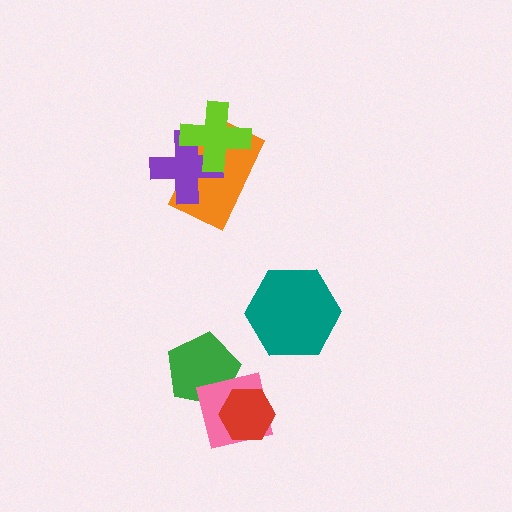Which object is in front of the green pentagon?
The pink square is in front of the green pentagon.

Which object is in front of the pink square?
The red hexagon is in front of the pink square.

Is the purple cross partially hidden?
Yes, it is partially covered by another shape.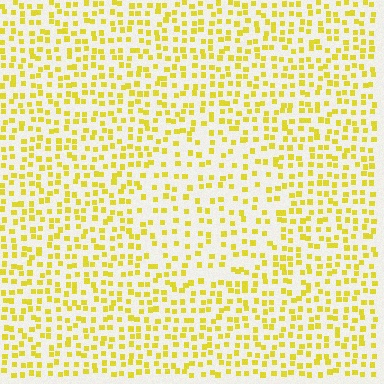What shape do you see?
I see a circle.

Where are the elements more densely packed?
The elements are more densely packed outside the circle boundary.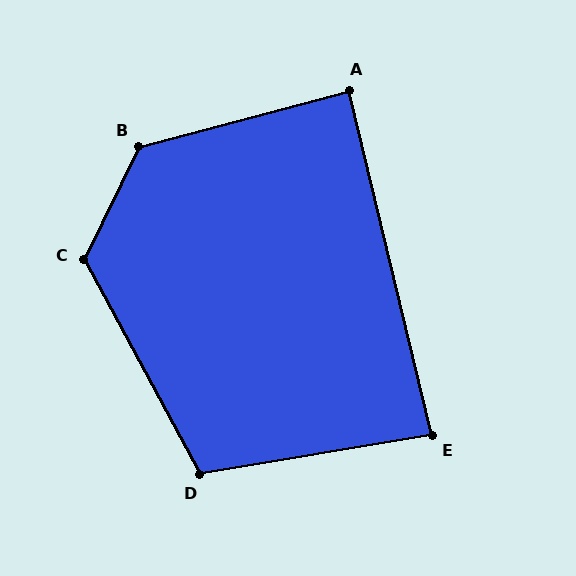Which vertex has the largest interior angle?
B, at approximately 130 degrees.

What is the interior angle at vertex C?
Approximately 126 degrees (obtuse).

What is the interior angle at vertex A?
Approximately 89 degrees (approximately right).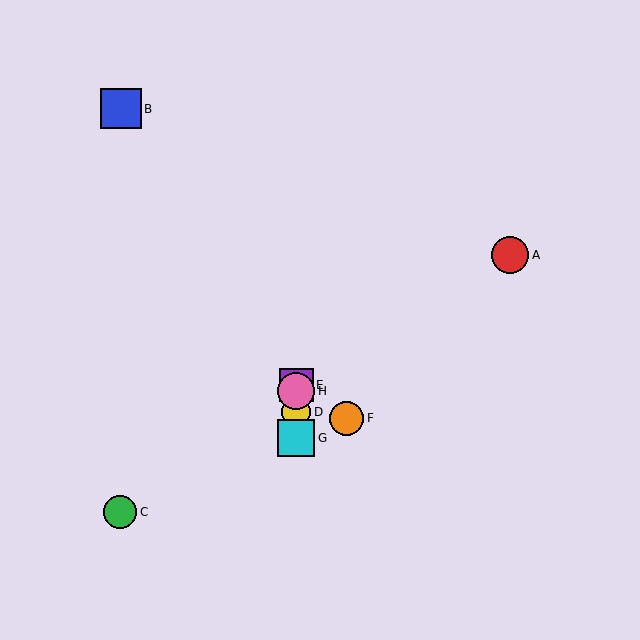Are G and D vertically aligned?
Yes, both are at x≈296.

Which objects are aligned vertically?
Objects D, E, G, H are aligned vertically.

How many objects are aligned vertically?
4 objects (D, E, G, H) are aligned vertically.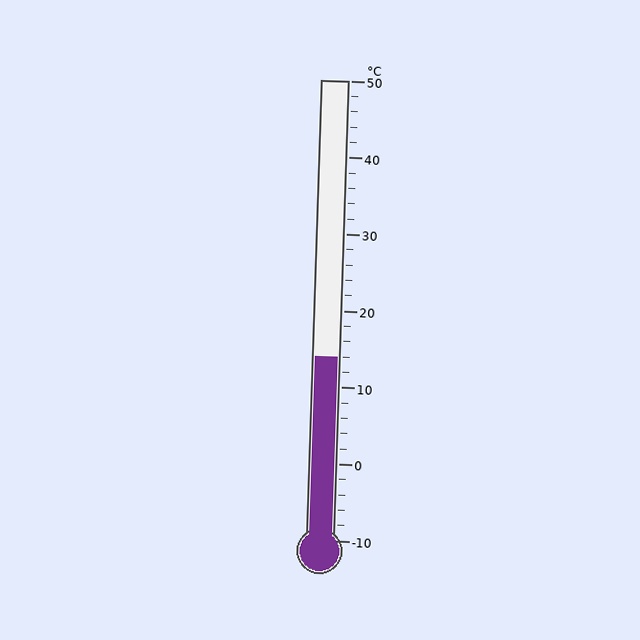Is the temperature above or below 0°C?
The temperature is above 0°C.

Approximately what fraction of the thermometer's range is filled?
The thermometer is filled to approximately 40% of its range.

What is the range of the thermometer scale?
The thermometer scale ranges from -10°C to 50°C.